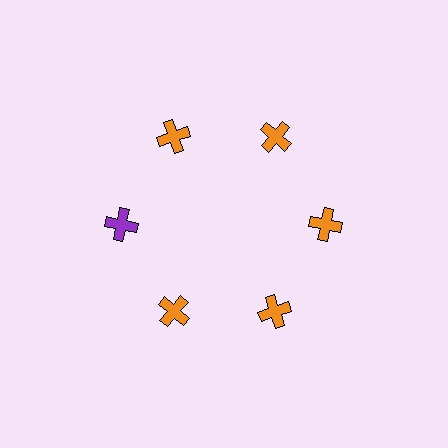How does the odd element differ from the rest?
It has a different color: purple instead of orange.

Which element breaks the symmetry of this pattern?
The purple cross at roughly the 9 o'clock position breaks the symmetry. All other shapes are orange crosses.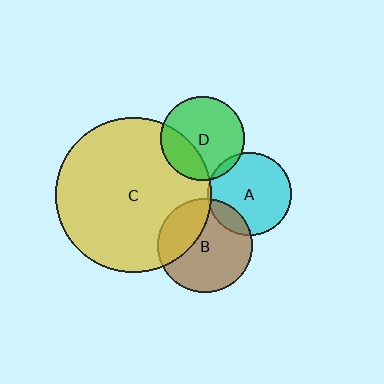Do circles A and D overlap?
Yes.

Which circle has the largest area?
Circle C (yellow).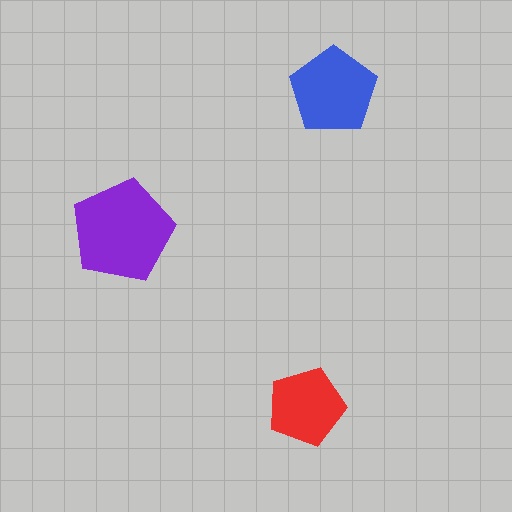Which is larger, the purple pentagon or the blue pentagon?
The purple one.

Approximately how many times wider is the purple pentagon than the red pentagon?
About 1.5 times wider.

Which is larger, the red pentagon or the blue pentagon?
The blue one.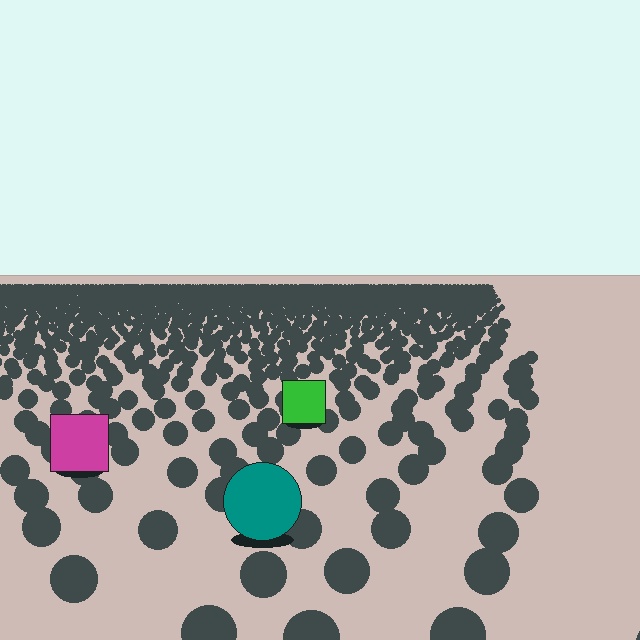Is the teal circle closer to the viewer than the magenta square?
Yes. The teal circle is closer — you can tell from the texture gradient: the ground texture is coarser near it.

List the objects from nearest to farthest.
From nearest to farthest: the teal circle, the magenta square, the green square.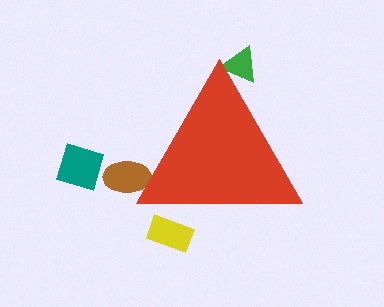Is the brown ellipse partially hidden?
Yes, the brown ellipse is partially hidden behind the red triangle.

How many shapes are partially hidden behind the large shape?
3 shapes are partially hidden.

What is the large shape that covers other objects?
A red triangle.